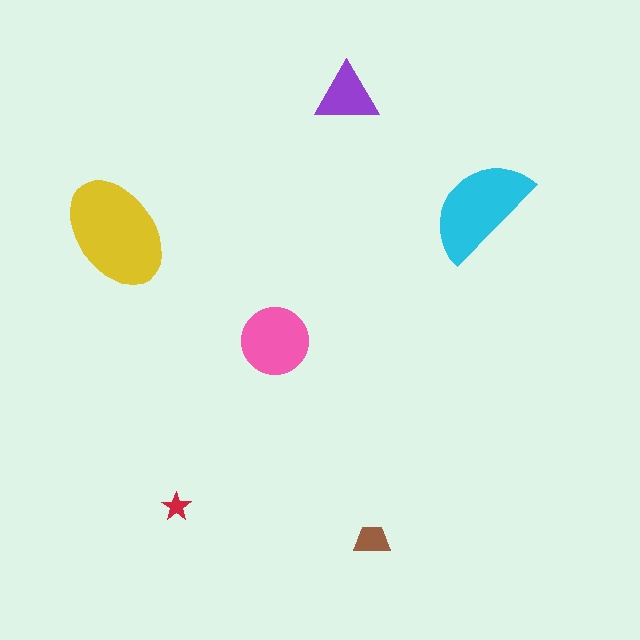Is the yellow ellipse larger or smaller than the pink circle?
Larger.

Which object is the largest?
The yellow ellipse.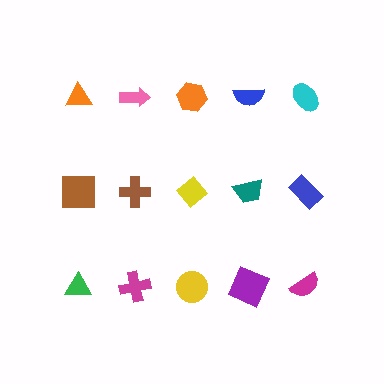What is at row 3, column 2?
A magenta cross.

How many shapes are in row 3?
5 shapes.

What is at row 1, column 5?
A cyan ellipse.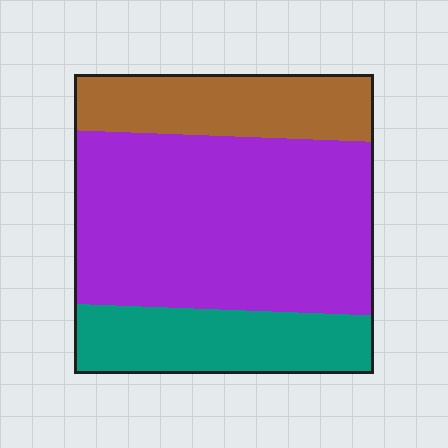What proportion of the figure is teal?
Teal takes up about one fifth (1/5) of the figure.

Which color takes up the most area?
Purple, at roughly 60%.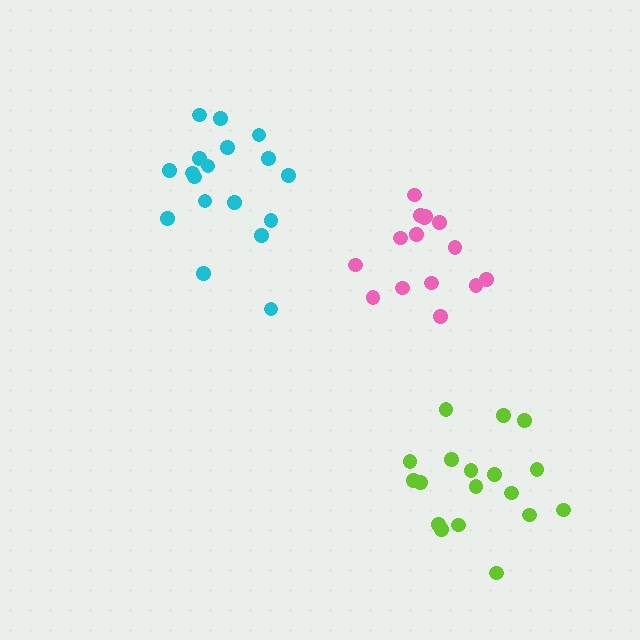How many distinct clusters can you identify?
There are 3 distinct clusters.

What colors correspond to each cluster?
The clusters are colored: cyan, lime, pink.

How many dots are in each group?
Group 1: 18 dots, Group 2: 18 dots, Group 3: 15 dots (51 total).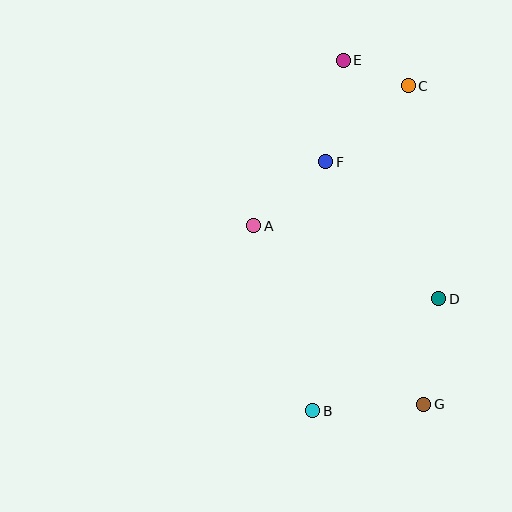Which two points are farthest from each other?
Points E and G are farthest from each other.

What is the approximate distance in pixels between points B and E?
The distance between B and E is approximately 352 pixels.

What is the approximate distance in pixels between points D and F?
The distance between D and F is approximately 178 pixels.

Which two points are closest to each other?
Points C and E are closest to each other.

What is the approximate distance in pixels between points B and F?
The distance between B and F is approximately 249 pixels.